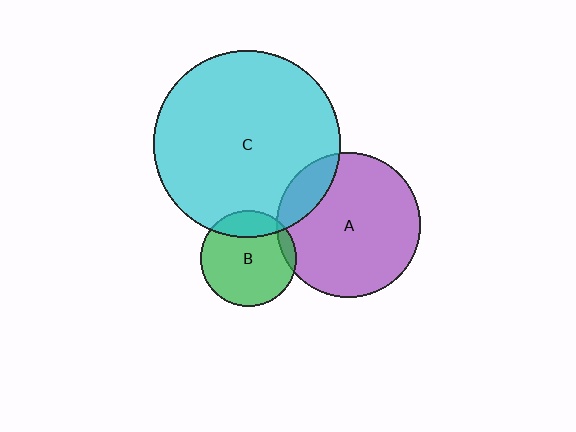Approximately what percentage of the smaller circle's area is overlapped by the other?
Approximately 20%.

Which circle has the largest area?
Circle C (cyan).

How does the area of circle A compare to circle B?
Approximately 2.3 times.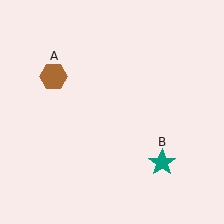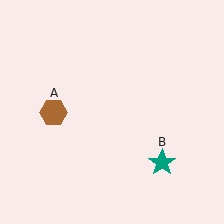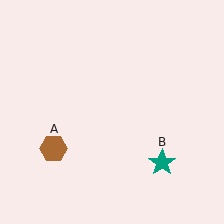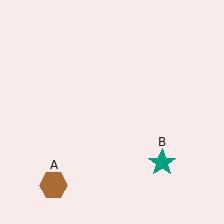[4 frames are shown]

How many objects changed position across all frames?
1 object changed position: brown hexagon (object A).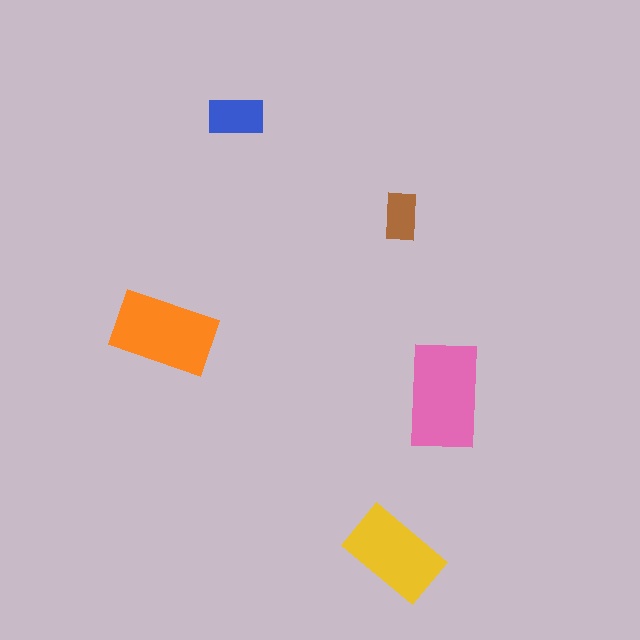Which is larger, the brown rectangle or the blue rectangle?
The blue one.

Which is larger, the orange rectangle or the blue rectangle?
The orange one.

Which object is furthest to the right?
The pink rectangle is rightmost.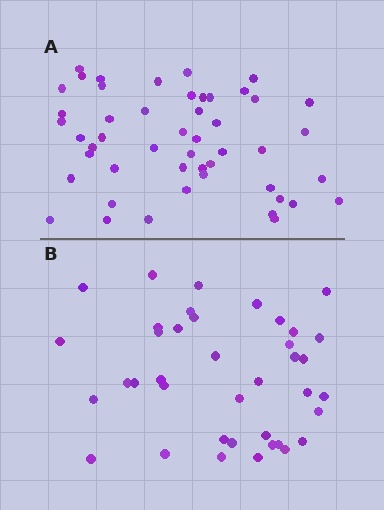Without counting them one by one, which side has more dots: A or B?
Region A (the top region) has more dots.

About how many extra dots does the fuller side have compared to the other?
Region A has roughly 10 or so more dots than region B.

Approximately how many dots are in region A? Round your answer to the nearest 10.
About 50 dots. (The exact count is 49, which rounds to 50.)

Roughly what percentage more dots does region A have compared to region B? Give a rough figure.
About 25% more.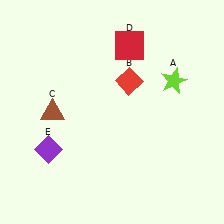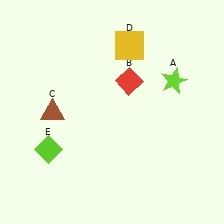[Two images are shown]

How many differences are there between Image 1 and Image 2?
There are 2 differences between the two images.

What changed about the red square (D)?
In Image 1, D is red. In Image 2, it changed to yellow.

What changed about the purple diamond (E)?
In Image 1, E is purple. In Image 2, it changed to lime.